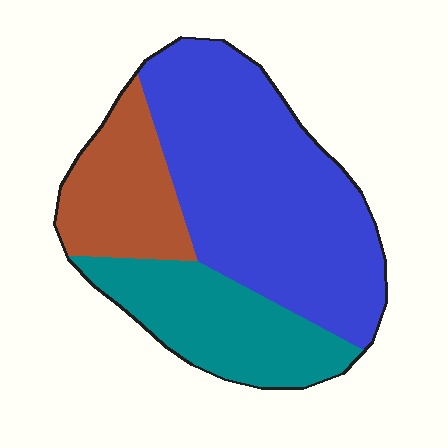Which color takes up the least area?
Brown, at roughly 20%.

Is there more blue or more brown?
Blue.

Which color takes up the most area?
Blue, at roughly 55%.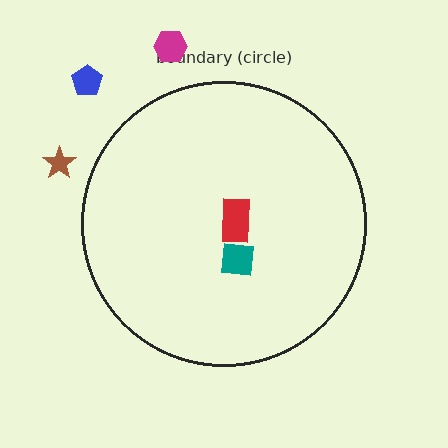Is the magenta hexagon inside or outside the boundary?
Outside.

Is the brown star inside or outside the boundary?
Outside.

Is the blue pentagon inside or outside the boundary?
Outside.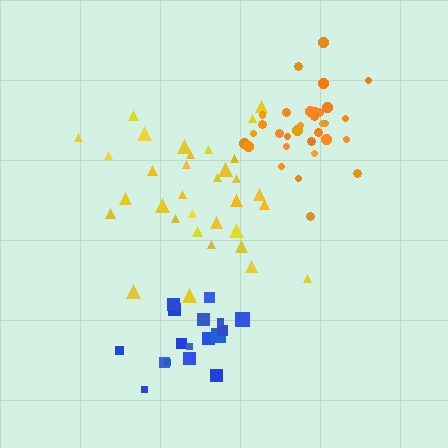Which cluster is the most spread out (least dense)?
Blue.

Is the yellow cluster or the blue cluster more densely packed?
Yellow.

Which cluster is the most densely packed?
Orange.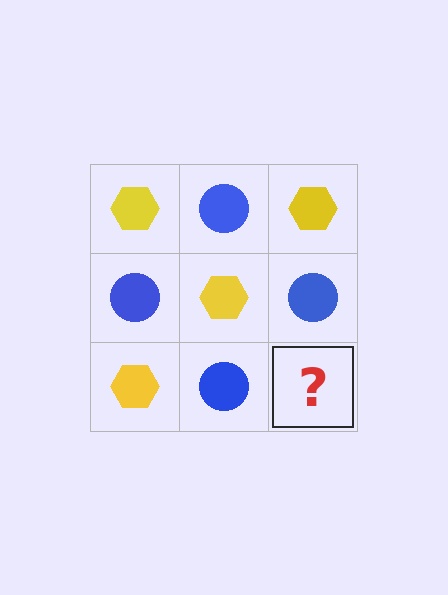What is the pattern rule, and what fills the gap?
The rule is that it alternates yellow hexagon and blue circle in a checkerboard pattern. The gap should be filled with a yellow hexagon.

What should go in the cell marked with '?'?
The missing cell should contain a yellow hexagon.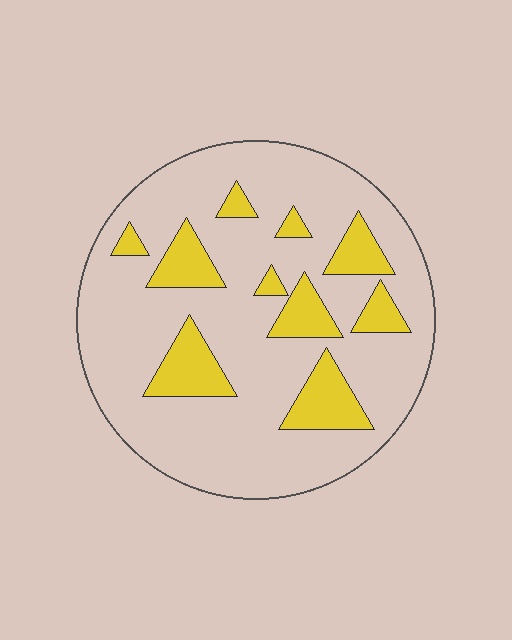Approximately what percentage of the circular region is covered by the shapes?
Approximately 20%.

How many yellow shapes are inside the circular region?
10.